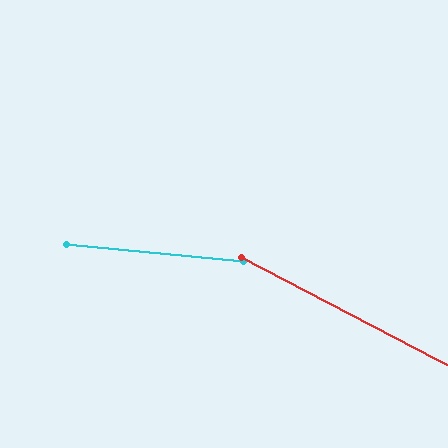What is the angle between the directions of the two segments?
Approximately 22 degrees.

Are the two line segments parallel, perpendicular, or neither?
Neither parallel nor perpendicular — they differ by about 22°.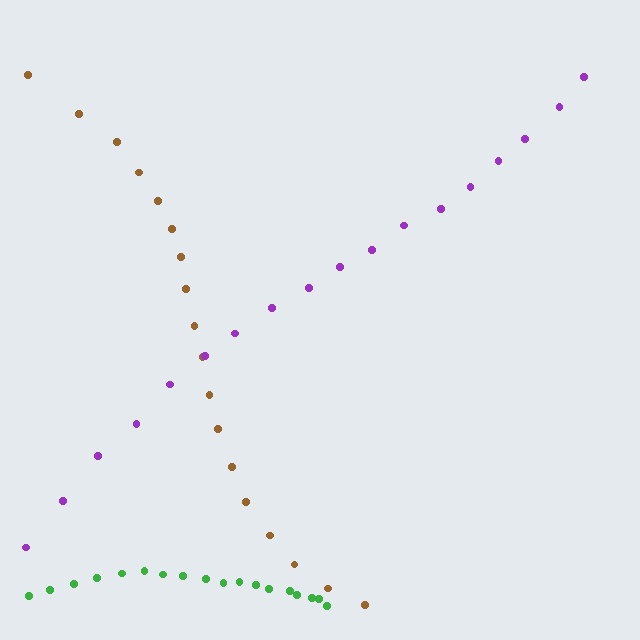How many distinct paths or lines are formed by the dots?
There are 3 distinct paths.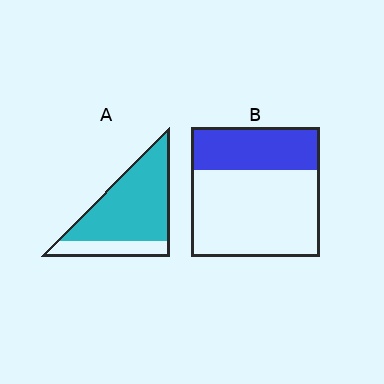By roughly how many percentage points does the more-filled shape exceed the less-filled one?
By roughly 45 percentage points (A over B).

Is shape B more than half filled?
No.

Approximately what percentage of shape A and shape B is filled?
A is approximately 75% and B is approximately 35%.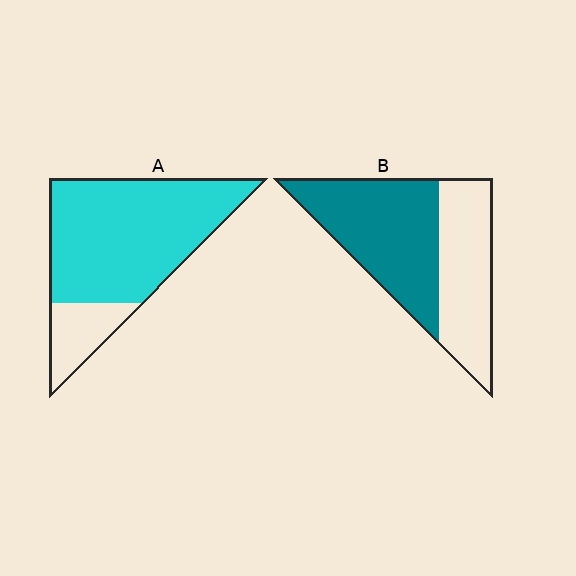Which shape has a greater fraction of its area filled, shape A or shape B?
Shape A.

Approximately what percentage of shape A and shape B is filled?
A is approximately 80% and B is approximately 55%.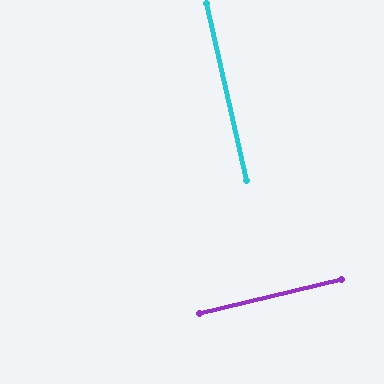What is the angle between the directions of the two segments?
Approximately 89 degrees.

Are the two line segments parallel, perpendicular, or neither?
Perpendicular — they meet at approximately 89°.